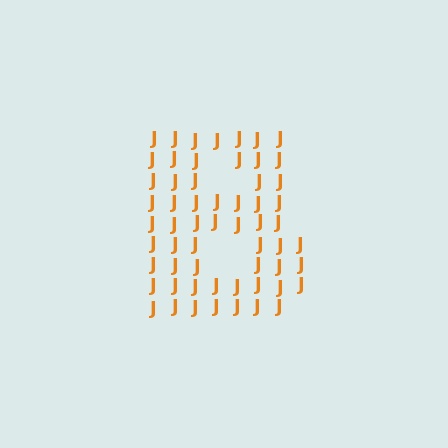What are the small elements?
The small elements are letter J's.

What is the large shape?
The large shape is the letter B.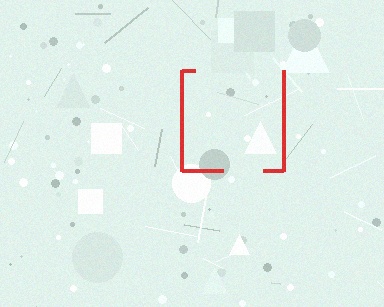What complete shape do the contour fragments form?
The contour fragments form a square.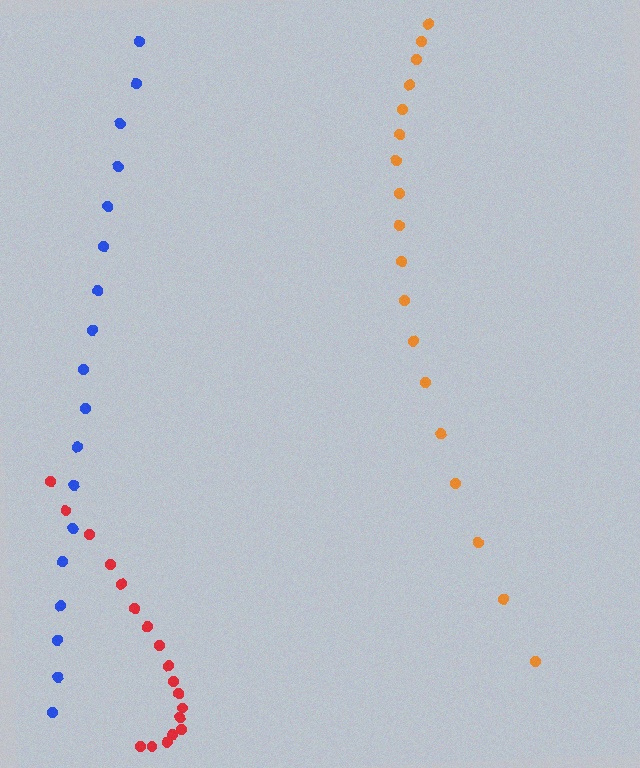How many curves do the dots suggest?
There are 3 distinct paths.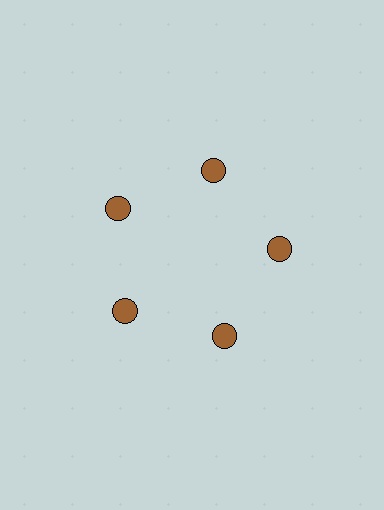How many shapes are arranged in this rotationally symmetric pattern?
There are 5 shapes, arranged in 5 groups of 1.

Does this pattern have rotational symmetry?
Yes, this pattern has 5-fold rotational symmetry. It looks the same after rotating 72 degrees around the center.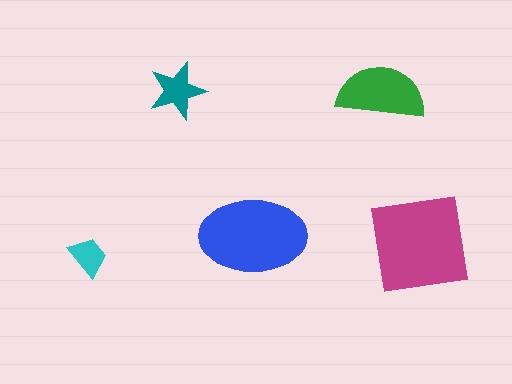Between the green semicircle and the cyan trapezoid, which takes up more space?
The green semicircle.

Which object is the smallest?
The cyan trapezoid.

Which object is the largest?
The magenta square.